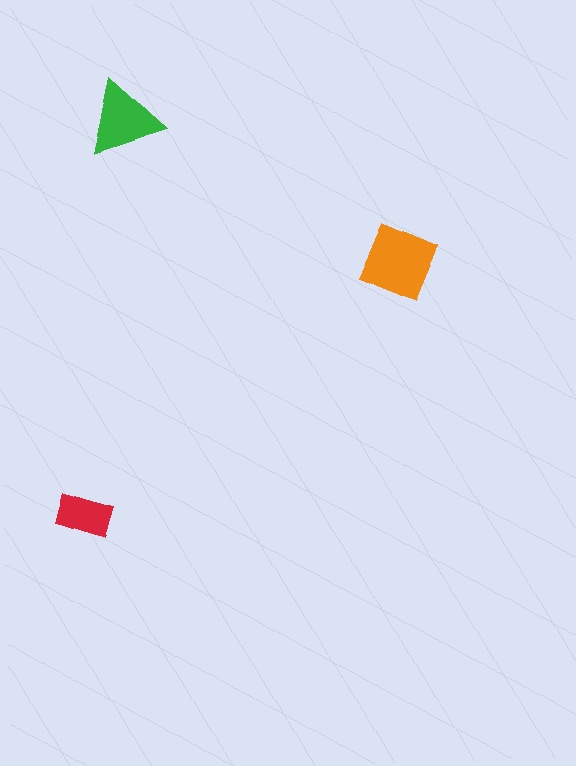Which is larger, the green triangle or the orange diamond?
The orange diamond.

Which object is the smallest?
The red rectangle.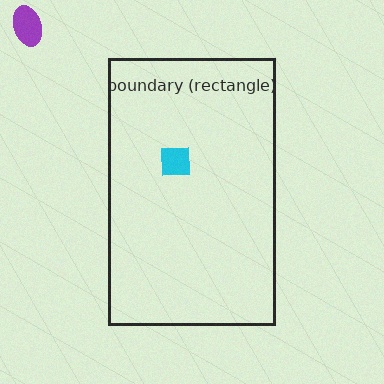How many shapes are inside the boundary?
1 inside, 1 outside.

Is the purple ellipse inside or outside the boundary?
Outside.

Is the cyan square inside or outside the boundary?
Inside.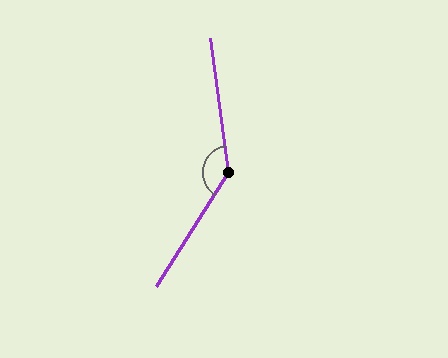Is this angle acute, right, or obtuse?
It is obtuse.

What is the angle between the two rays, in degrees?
Approximately 140 degrees.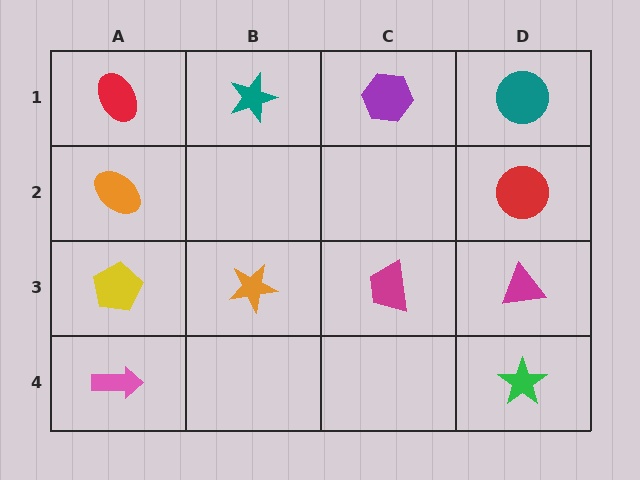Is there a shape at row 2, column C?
No, that cell is empty.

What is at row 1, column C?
A purple hexagon.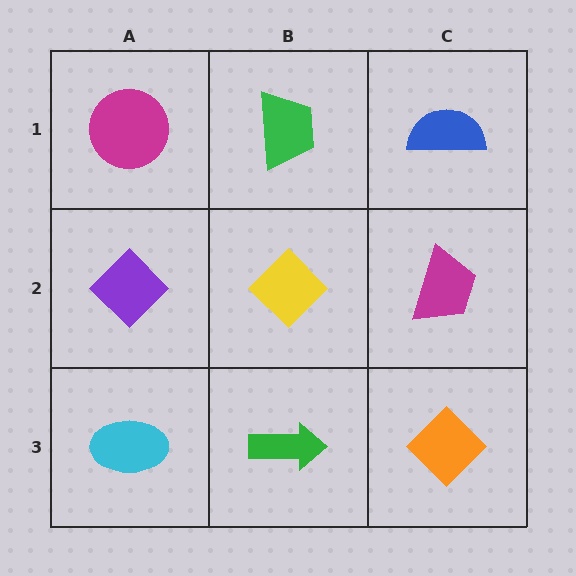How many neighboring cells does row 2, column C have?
3.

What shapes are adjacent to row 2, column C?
A blue semicircle (row 1, column C), an orange diamond (row 3, column C), a yellow diamond (row 2, column B).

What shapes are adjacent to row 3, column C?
A magenta trapezoid (row 2, column C), a green arrow (row 3, column B).